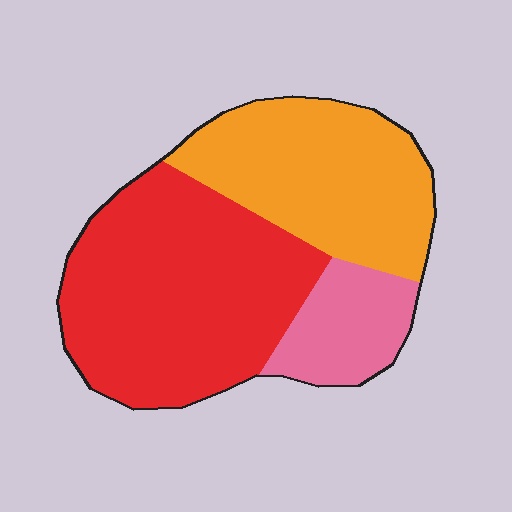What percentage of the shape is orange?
Orange takes up between a quarter and a half of the shape.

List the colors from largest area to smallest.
From largest to smallest: red, orange, pink.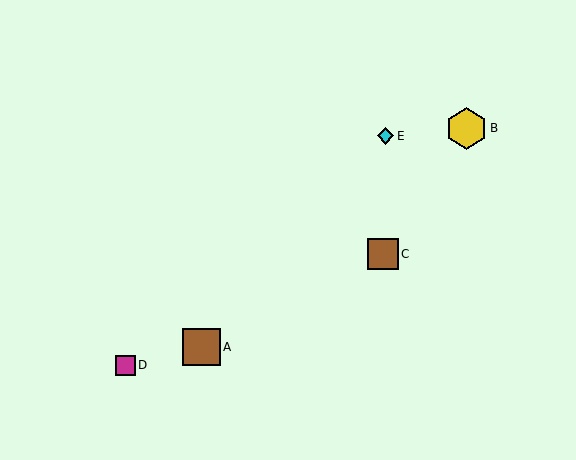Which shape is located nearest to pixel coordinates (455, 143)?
The yellow hexagon (labeled B) at (466, 128) is nearest to that location.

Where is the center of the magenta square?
The center of the magenta square is at (126, 365).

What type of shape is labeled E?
Shape E is a cyan diamond.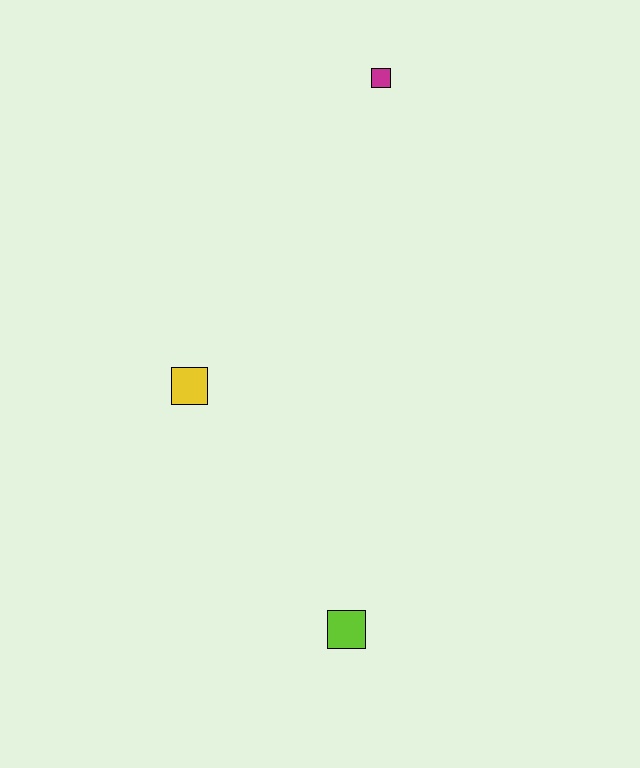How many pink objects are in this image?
There are no pink objects.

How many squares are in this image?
There are 3 squares.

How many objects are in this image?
There are 3 objects.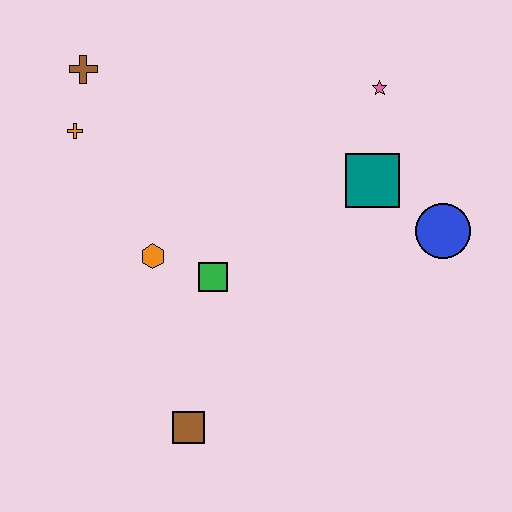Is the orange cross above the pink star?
No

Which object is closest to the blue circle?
The teal square is closest to the blue circle.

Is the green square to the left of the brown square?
No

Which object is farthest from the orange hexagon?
The blue circle is farthest from the orange hexagon.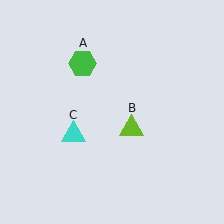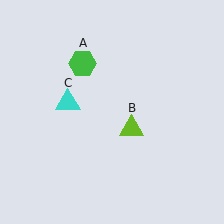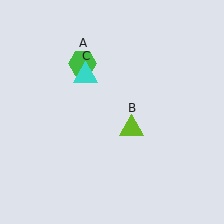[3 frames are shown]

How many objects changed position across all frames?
1 object changed position: cyan triangle (object C).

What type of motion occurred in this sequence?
The cyan triangle (object C) rotated clockwise around the center of the scene.